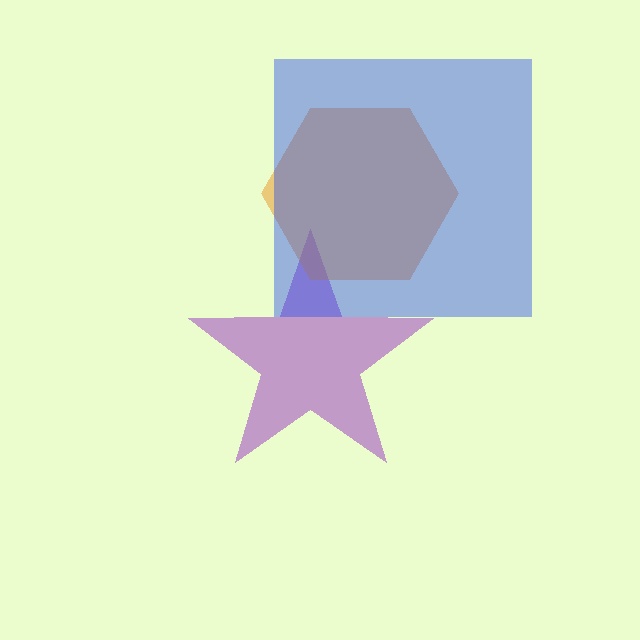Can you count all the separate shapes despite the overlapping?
Yes, there are 3 separate shapes.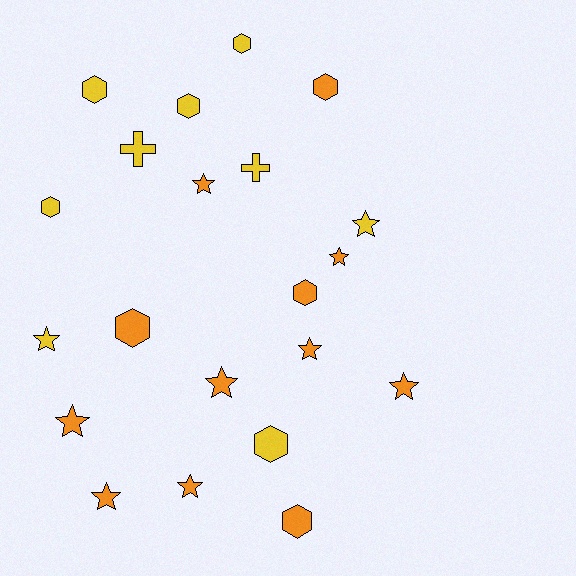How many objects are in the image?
There are 21 objects.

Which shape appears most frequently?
Star, with 10 objects.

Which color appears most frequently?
Orange, with 12 objects.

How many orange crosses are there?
There are no orange crosses.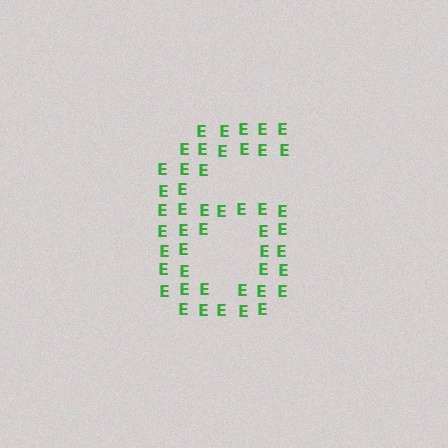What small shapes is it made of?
It is made of small letter E's.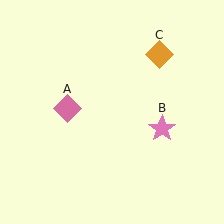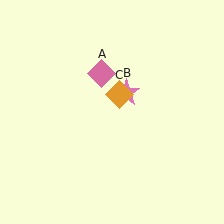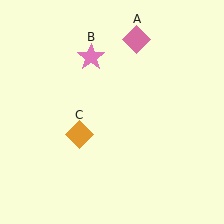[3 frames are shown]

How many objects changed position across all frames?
3 objects changed position: pink diamond (object A), pink star (object B), orange diamond (object C).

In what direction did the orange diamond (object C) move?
The orange diamond (object C) moved down and to the left.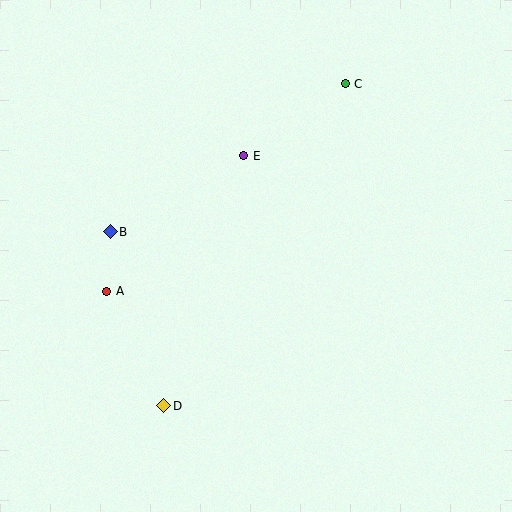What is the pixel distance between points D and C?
The distance between D and C is 369 pixels.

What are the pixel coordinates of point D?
Point D is at (164, 406).